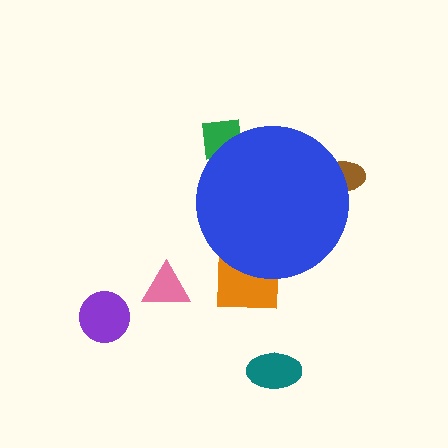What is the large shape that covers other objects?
A blue circle.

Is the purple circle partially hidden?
No, the purple circle is fully visible.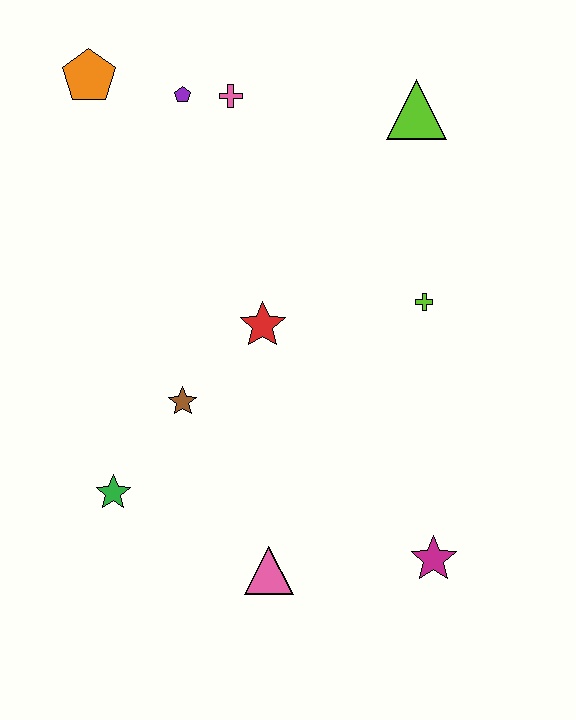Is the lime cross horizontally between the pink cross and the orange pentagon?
No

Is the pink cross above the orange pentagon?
No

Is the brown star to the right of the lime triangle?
No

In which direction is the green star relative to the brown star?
The green star is below the brown star.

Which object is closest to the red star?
The brown star is closest to the red star.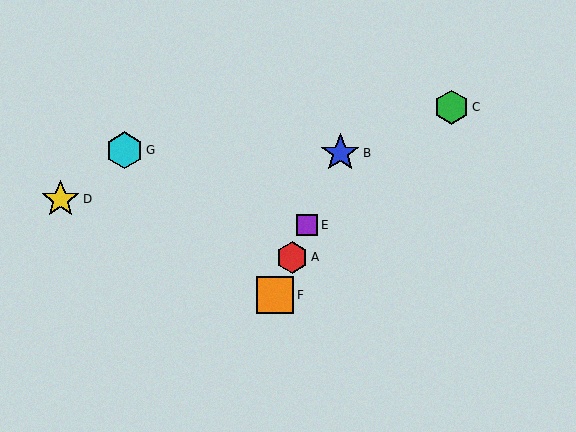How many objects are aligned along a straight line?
4 objects (A, B, E, F) are aligned along a straight line.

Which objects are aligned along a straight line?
Objects A, B, E, F are aligned along a straight line.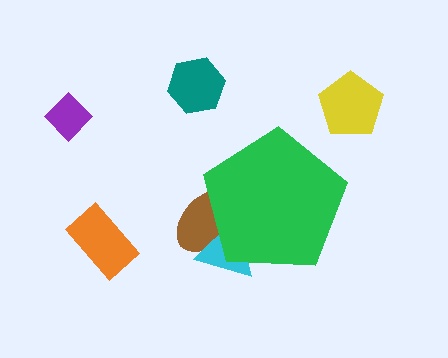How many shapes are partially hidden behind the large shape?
2 shapes are partially hidden.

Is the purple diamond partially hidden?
No, the purple diamond is fully visible.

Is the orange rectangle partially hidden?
No, the orange rectangle is fully visible.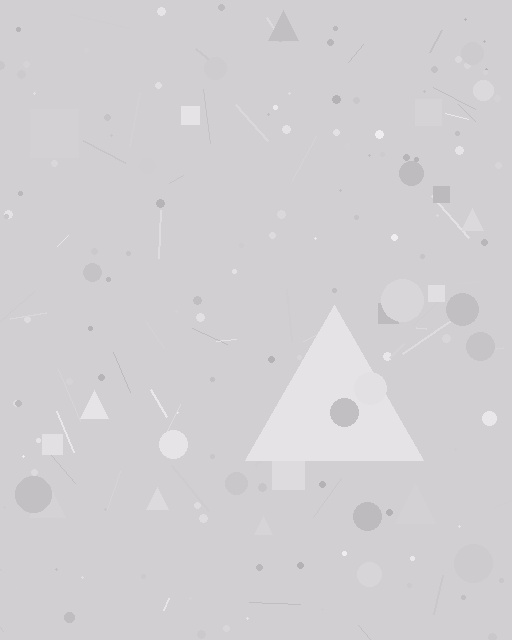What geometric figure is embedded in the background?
A triangle is embedded in the background.